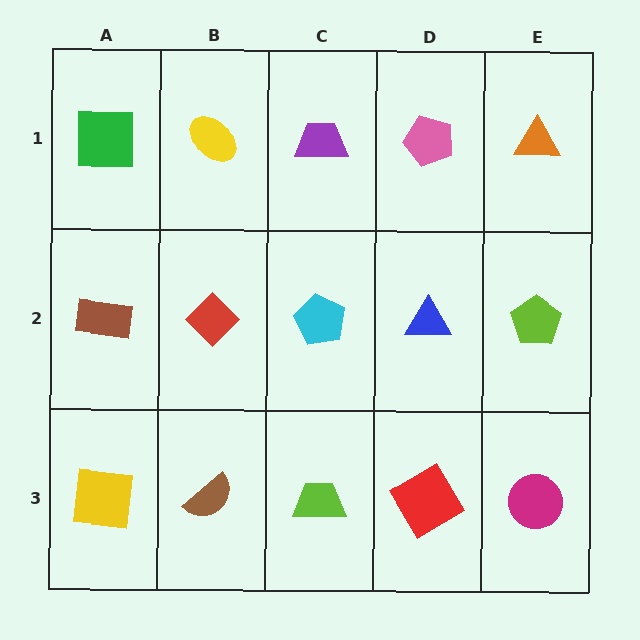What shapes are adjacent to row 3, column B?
A red diamond (row 2, column B), a yellow square (row 3, column A), a lime trapezoid (row 3, column C).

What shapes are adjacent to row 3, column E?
A lime pentagon (row 2, column E), a red diamond (row 3, column D).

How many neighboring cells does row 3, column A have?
2.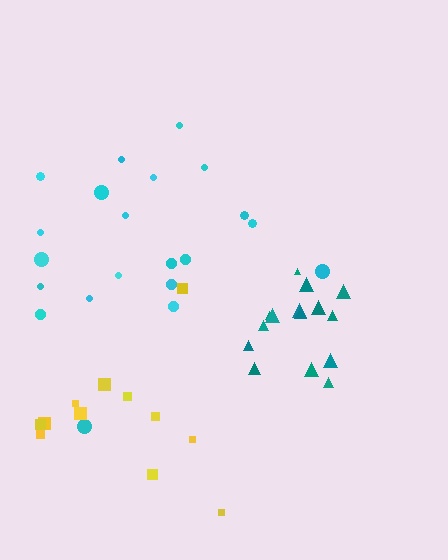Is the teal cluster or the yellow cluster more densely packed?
Teal.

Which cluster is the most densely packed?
Teal.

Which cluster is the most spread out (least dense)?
Yellow.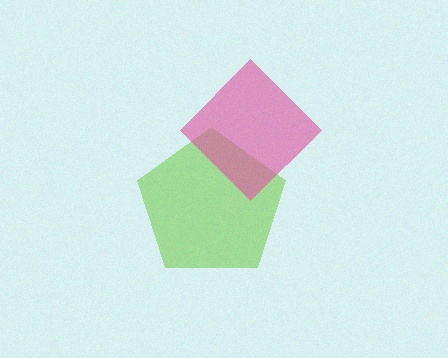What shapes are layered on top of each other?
The layered shapes are: a lime pentagon, a pink diamond.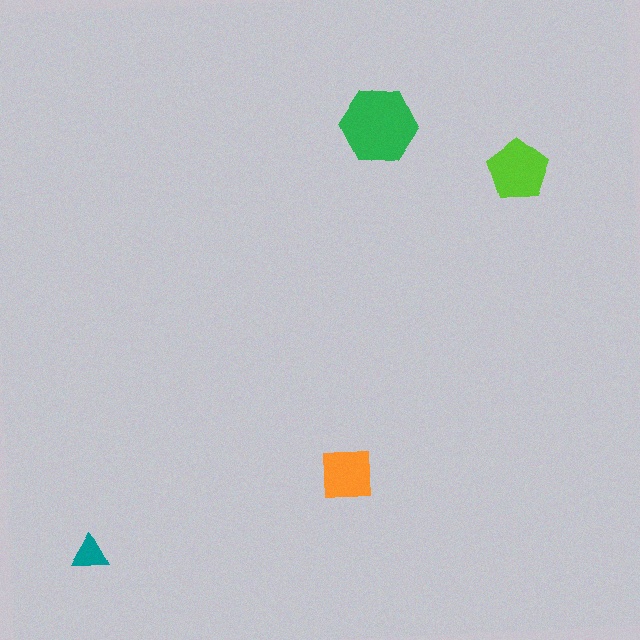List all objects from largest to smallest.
The green hexagon, the lime pentagon, the orange square, the teal triangle.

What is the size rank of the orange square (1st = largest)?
3rd.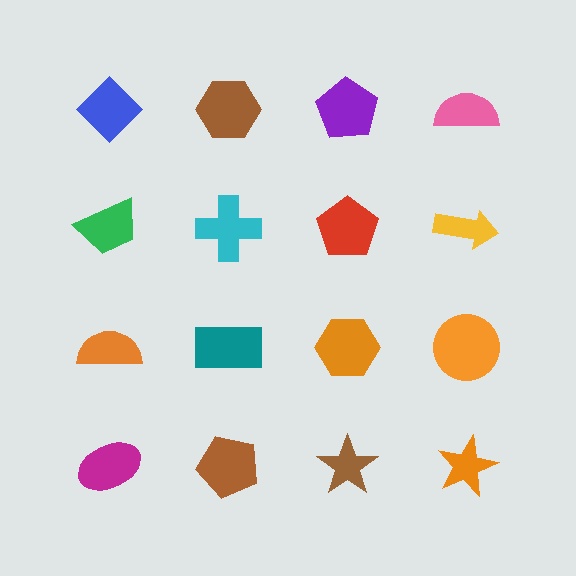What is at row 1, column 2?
A brown hexagon.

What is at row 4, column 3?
A brown star.